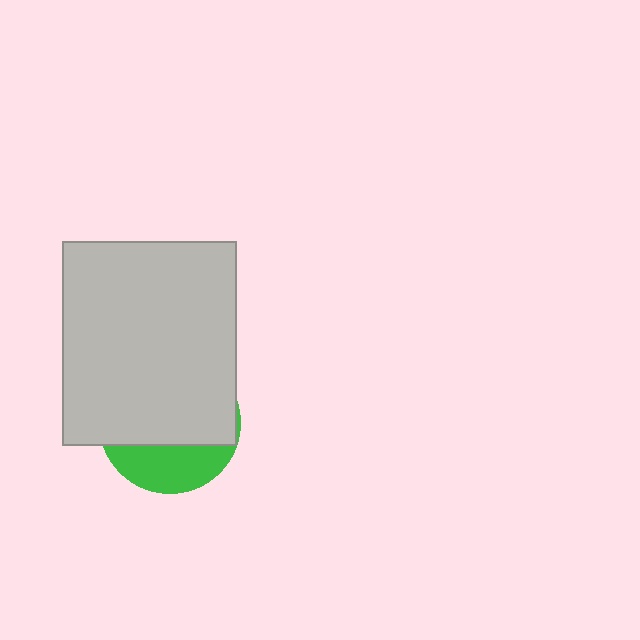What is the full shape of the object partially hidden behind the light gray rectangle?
The partially hidden object is a green circle.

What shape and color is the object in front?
The object in front is a light gray rectangle.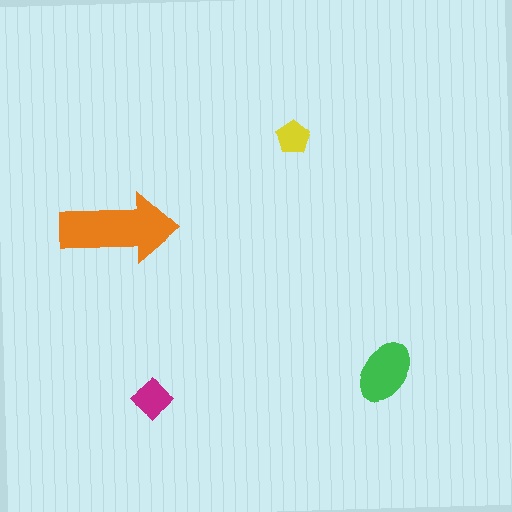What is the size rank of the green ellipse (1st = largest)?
2nd.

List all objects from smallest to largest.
The yellow pentagon, the magenta diamond, the green ellipse, the orange arrow.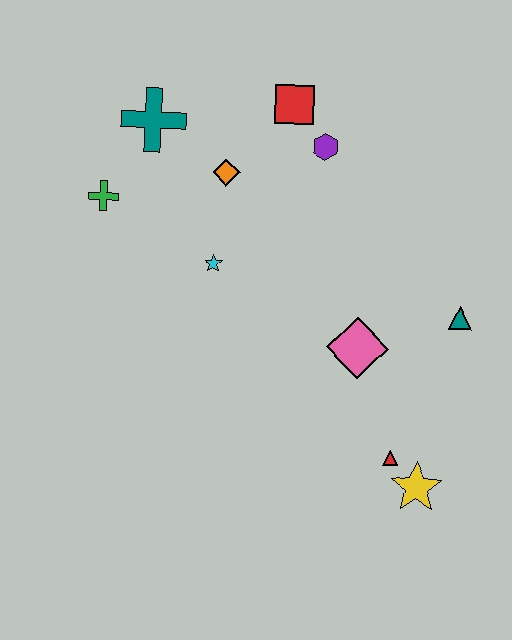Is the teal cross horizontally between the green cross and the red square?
Yes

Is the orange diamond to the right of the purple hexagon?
No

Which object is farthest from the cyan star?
The yellow star is farthest from the cyan star.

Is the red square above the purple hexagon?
Yes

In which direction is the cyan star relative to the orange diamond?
The cyan star is below the orange diamond.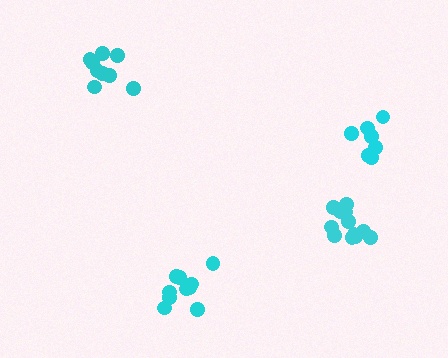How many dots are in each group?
Group 1: 7 dots, Group 2: 12 dots, Group 3: 10 dots, Group 4: 9 dots (38 total).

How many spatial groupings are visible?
There are 4 spatial groupings.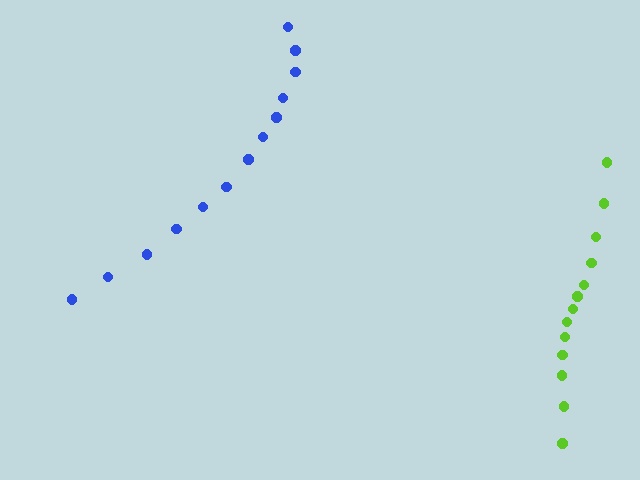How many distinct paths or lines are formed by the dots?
There are 2 distinct paths.